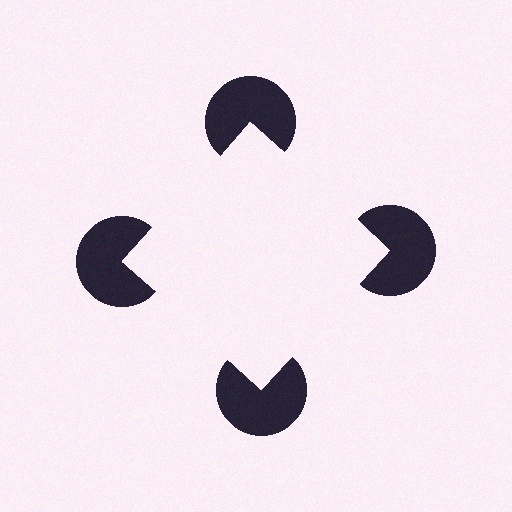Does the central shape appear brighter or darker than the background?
It typically appears slightly brighter than the background, even though no actual brightness change is drawn.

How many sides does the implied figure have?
4 sides.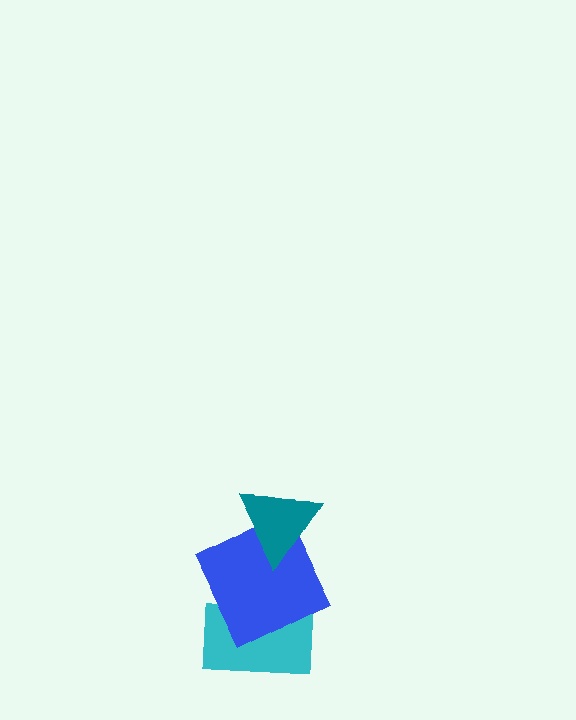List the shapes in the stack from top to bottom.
From top to bottom: the teal triangle, the blue square, the cyan rectangle.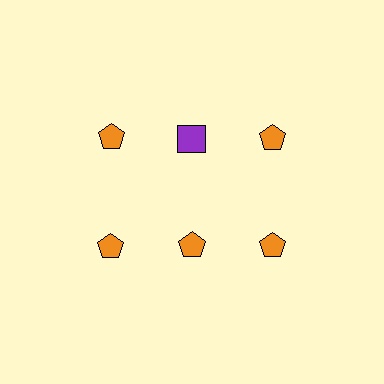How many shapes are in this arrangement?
There are 6 shapes arranged in a grid pattern.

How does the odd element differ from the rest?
It differs in both color (purple instead of orange) and shape (square instead of pentagon).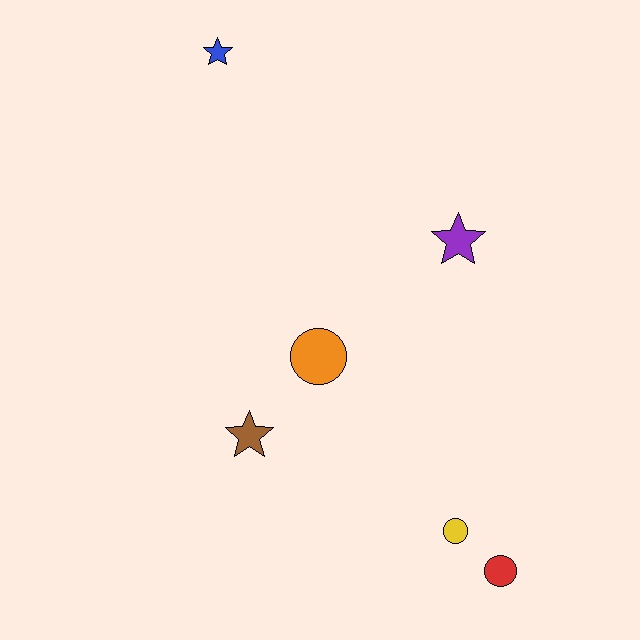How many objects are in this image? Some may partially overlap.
There are 6 objects.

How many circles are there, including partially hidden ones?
There are 3 circles.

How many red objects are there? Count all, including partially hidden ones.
There is 1 red object.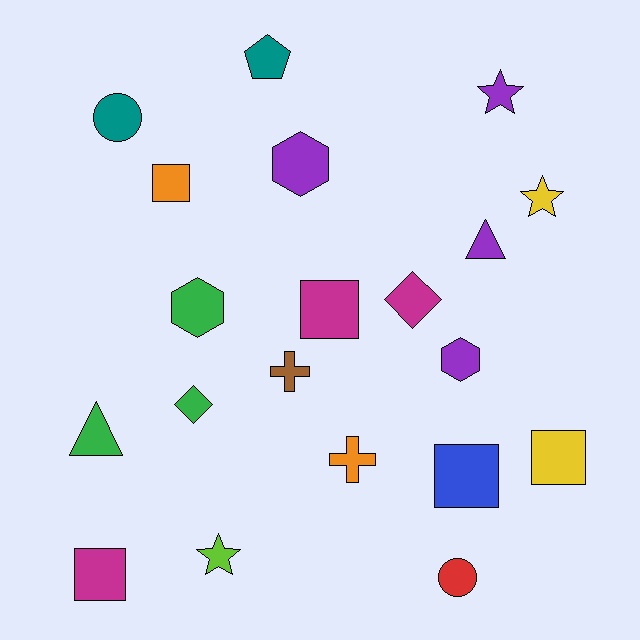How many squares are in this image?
There are 5 squares.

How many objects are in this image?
There are 20 objects.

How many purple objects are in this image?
There are 4 purple objects.